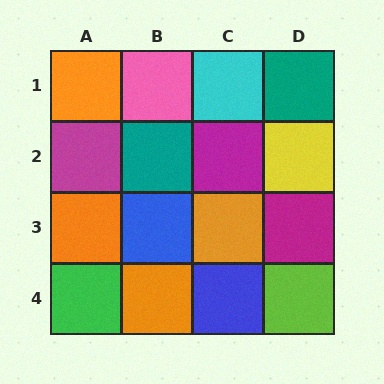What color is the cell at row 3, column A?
Orange.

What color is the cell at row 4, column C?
Blue.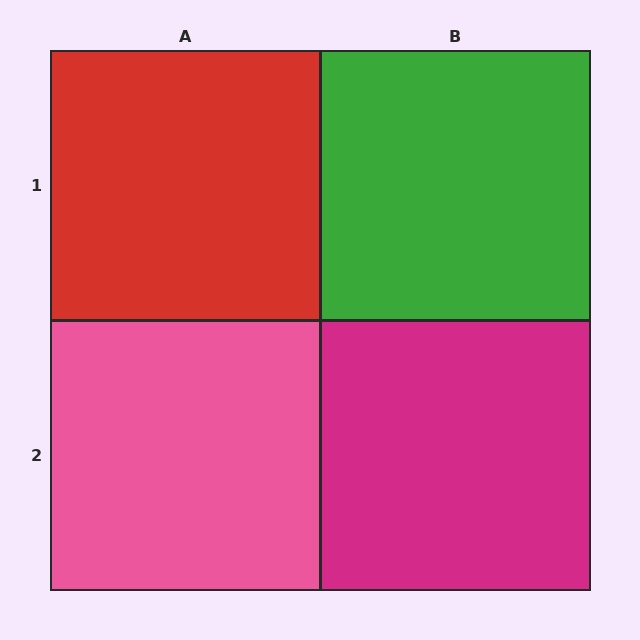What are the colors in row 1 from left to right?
Red, green.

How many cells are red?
1 cell is red.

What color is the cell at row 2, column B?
Magenta.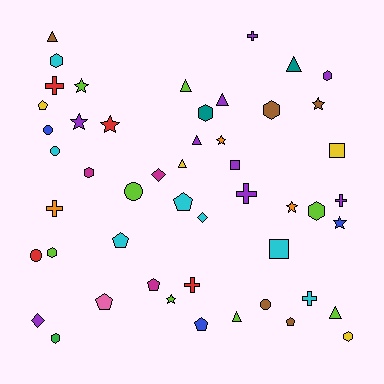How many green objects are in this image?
There is 1 green object.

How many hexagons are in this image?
There are 9 hexagons.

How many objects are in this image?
There are 50 objects.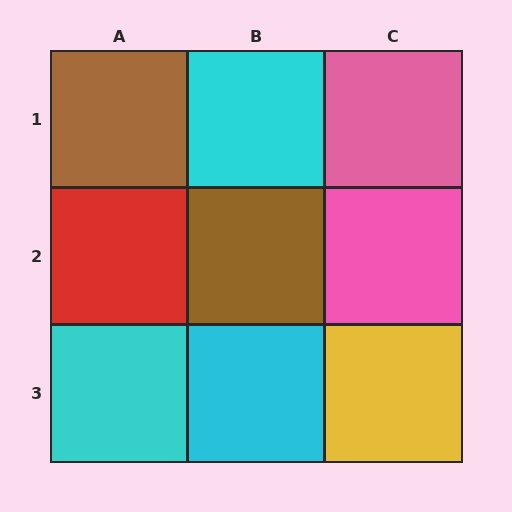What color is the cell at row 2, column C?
Pink.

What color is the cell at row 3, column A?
Cyan.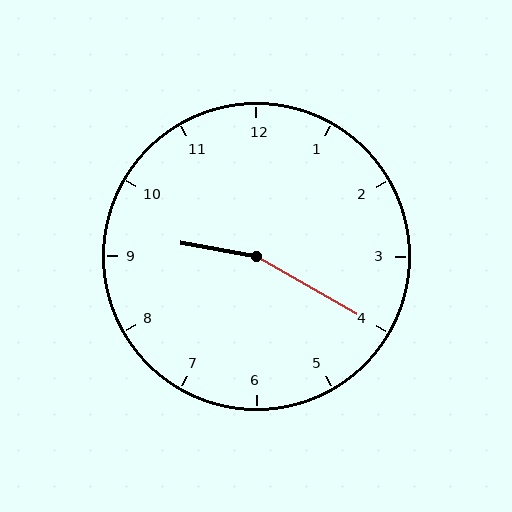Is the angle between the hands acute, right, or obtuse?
It is obtuse.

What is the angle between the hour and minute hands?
Approximately 160 degrees.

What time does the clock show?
9:20.